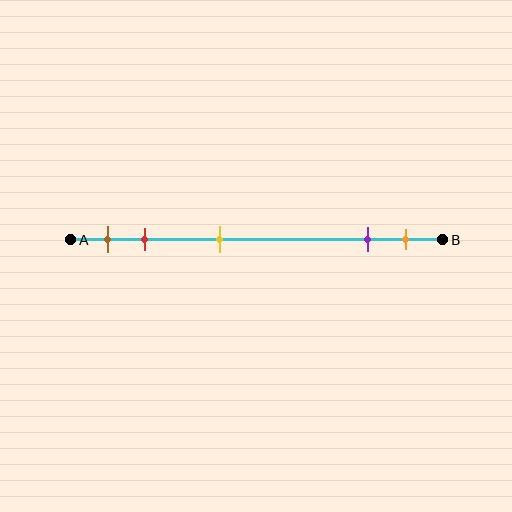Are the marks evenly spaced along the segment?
No, the marks are not evenly spaced.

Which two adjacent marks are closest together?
The purple and orange marks are the closest adjacent pair.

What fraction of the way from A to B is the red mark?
The red mark is approximately 20% (0.2) of the way from A to B.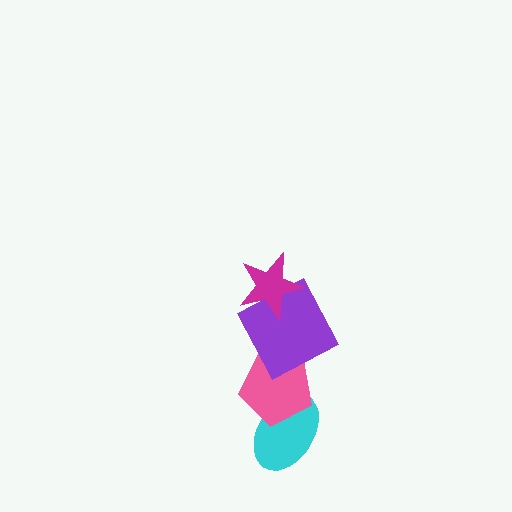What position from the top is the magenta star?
The magenta star is 1st from the top.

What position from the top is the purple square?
The purple square is 2nd from the top.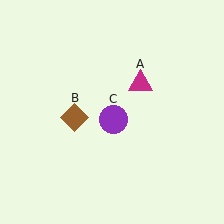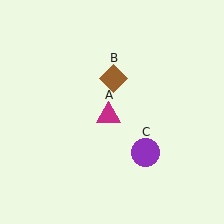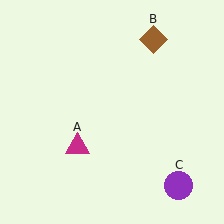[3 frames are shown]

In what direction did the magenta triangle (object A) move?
The magenta triangle (object A) moved down and to the left.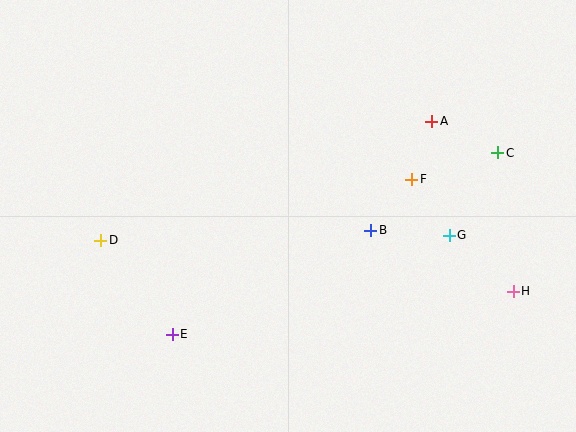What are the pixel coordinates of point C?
Point C is at (498, 153).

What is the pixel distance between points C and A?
The distance between C and A is 74 pixels.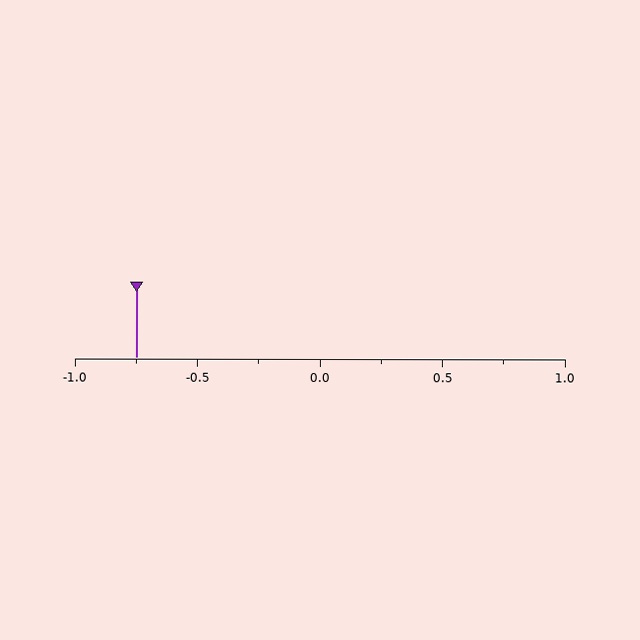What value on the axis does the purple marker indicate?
The marker indicates approximately -0.75.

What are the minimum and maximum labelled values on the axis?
The axis runs from -1.0 to 1.0.